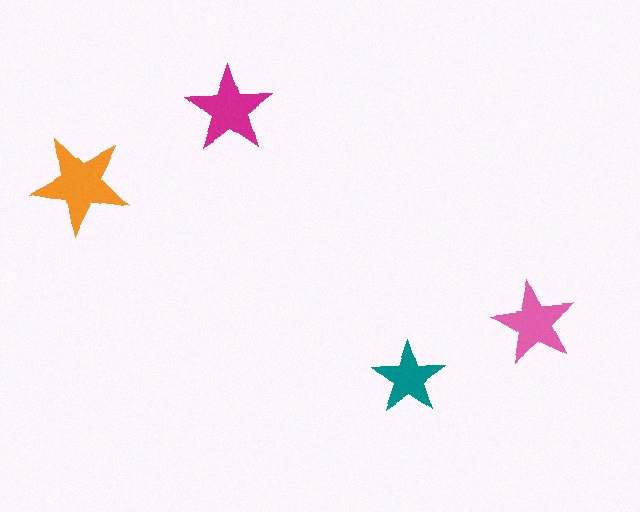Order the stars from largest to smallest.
the orange one, the magenta one, the pink one, the teal one.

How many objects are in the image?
There are 4 objects in the image.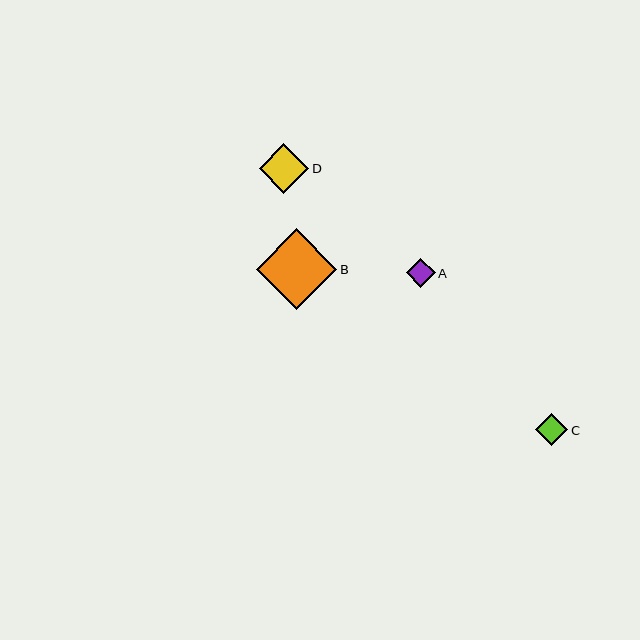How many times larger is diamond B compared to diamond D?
Diamond B is approximately 1.6 times the size of diamond D.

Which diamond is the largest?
Diamond B is the largest with a size of approximately 81 pixels.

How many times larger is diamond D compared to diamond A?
Diamond D is approximately 1.7 times the size of diamond A.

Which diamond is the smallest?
Diamond A is the smallest with a size of approximately 29 pixels.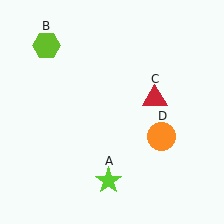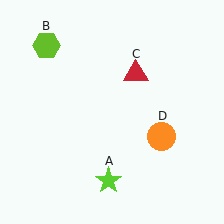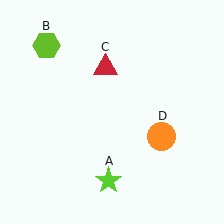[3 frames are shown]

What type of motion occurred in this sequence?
The red triangle (object C) rotated counterclockwise around the center of the scene.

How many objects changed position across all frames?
1 object changed position: red triangle (object C).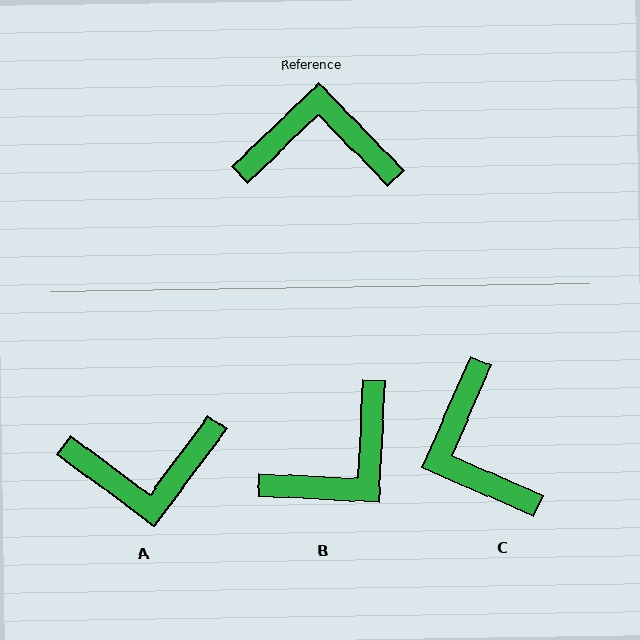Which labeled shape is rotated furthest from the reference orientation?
A, about 170 degrees away.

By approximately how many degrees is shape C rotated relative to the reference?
Approximately 113 degrees counter-clockwise.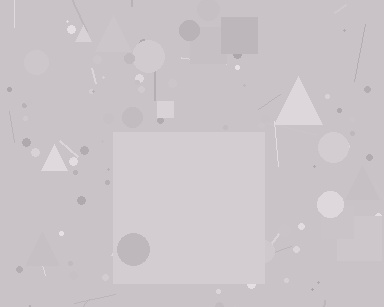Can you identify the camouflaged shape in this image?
The camouflaged shape is a square.